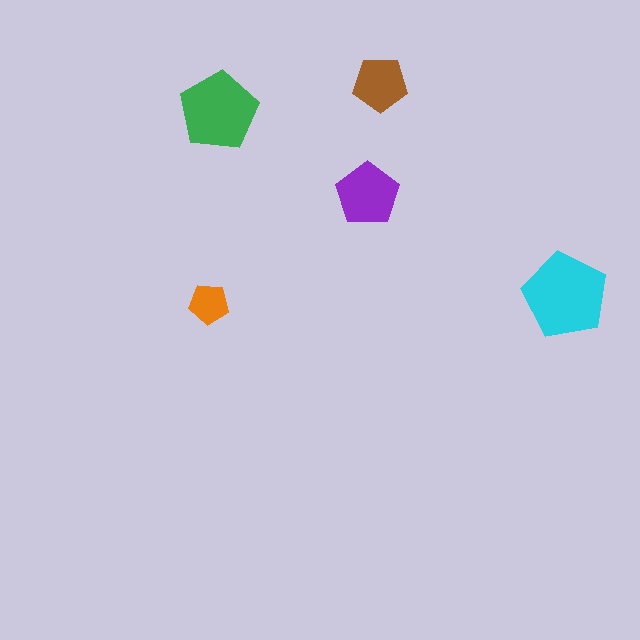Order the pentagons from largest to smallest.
the cyan one, the green one, the purple one, the brown one, the orange one.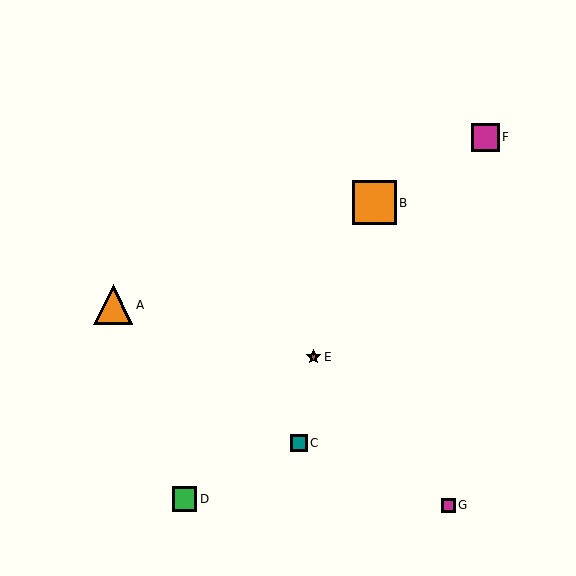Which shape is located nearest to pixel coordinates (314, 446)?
The teal square (labeled C) at (299, 443) is nearest to that location.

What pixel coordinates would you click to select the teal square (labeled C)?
Click at (299, 443) to select the teal square C.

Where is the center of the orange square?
The center of the orange square is at (374, 203).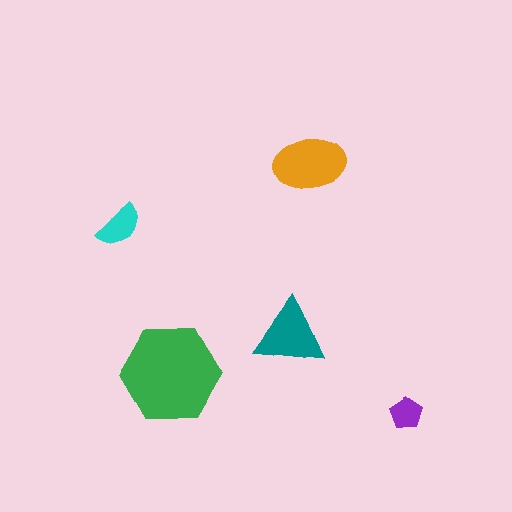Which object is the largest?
The green hexagon.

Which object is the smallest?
The purple pentagon.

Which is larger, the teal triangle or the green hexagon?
The green hexagon.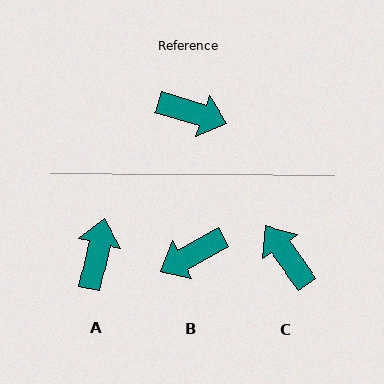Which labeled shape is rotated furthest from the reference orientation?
C, about 143 degrees away.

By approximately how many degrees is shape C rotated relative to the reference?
Approximately 143 degrees counter-clockwise.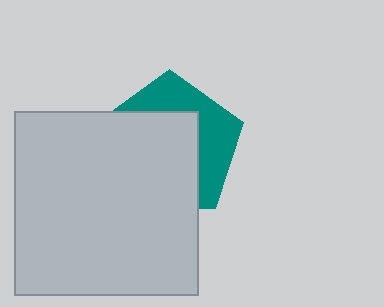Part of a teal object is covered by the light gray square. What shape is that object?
It is a pentagon.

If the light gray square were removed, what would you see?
You would see the complete teal pentagon.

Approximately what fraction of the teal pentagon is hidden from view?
Roughly 61% of the teal pentagon is hidden behind the light gray square.